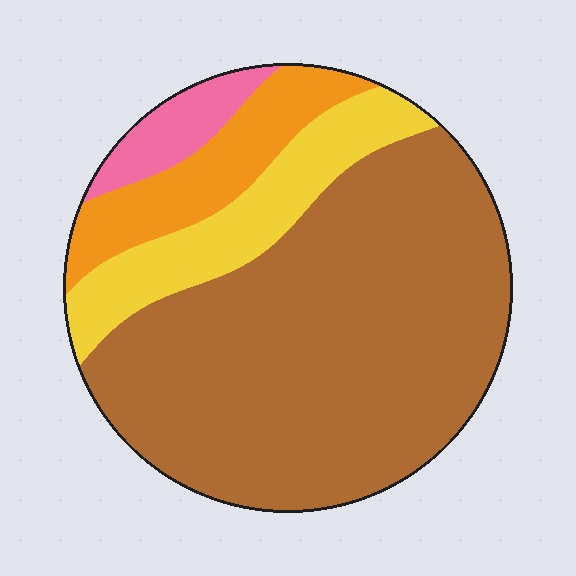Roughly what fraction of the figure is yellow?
Yellow covers 16% of the figure.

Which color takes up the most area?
Brown, at roughly 65%.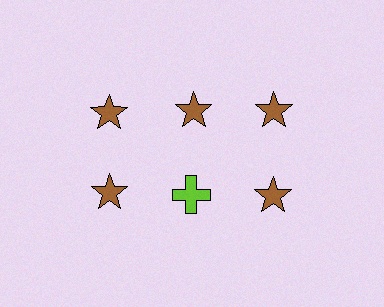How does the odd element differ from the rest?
It differs in both color (lime instead of brown) and shape (cross instead of star).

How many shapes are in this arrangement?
There are 6 shapes arranged in a grid pattern.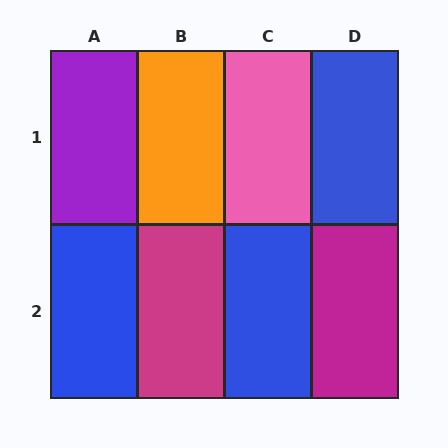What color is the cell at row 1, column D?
Blue.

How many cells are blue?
3 cells are blue.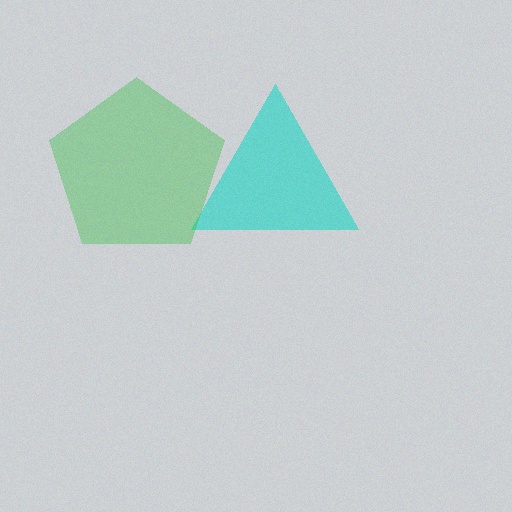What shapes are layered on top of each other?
The layered shapes are: a cyan triangle, a green pentagon.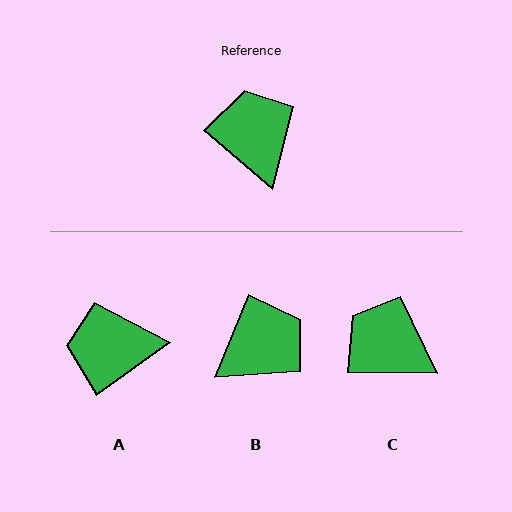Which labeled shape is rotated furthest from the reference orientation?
A, about 77 degrees away.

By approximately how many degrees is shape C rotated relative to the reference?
Approximately 40 degrees counter-clockwise.